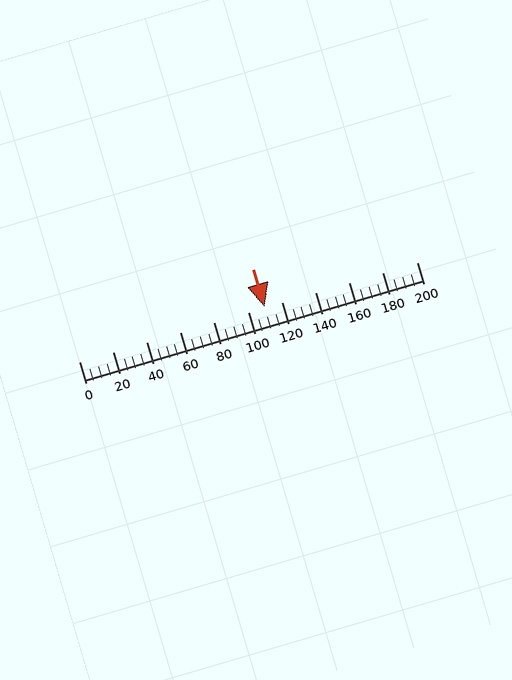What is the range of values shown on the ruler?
The ruler shows values from 0 to 200.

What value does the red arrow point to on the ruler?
The red arrow points to approximately 110.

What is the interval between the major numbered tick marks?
The major tick marks are spaced 20 units apart.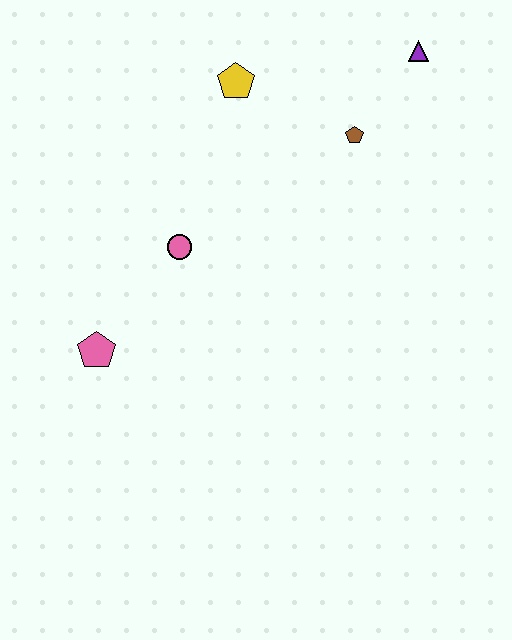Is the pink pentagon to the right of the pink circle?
No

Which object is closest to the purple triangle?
The brown pentagon is closest to the purple triangle.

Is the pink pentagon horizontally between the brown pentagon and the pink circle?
No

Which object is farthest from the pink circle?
The purple triangle is farthest from the pink circle.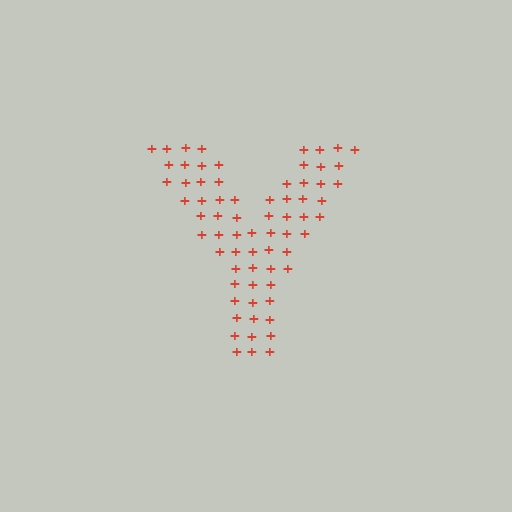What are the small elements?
The small elements are plus signs.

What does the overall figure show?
The overall figure shows the letter Y.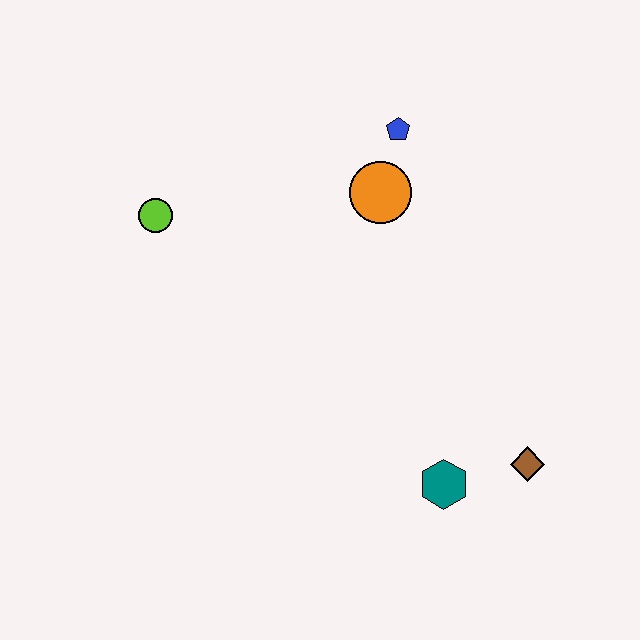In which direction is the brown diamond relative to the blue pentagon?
The brown diamond is below the blue pentagon.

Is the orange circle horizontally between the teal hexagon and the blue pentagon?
No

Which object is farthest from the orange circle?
The brown diamond is farthest from the orange circle.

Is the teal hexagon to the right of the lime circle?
Yes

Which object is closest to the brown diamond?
The teal hexagon is closest to the brown diamond.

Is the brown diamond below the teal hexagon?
No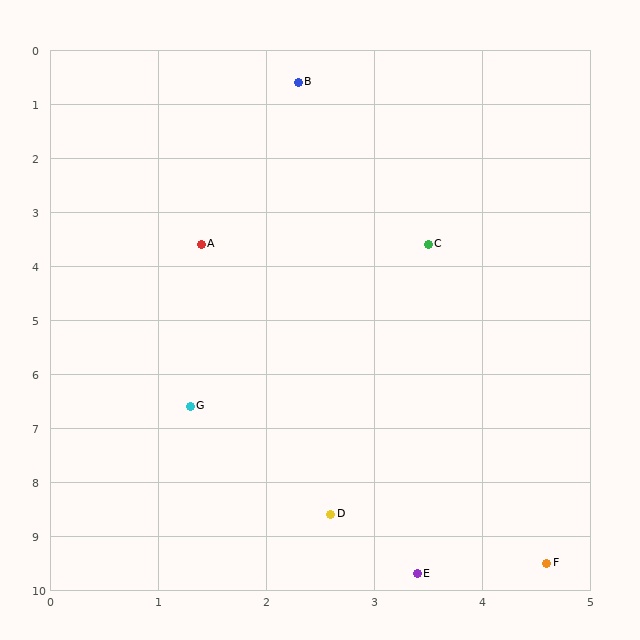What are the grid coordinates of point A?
Point A is at approximately (1.4, 3.6).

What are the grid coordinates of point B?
Point B is at approximately (2.3, 0.6).